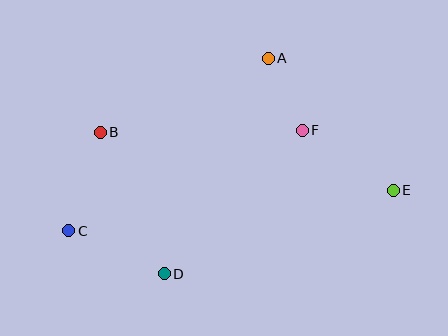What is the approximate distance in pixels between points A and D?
The distance between A and D is approximately 239 pixels.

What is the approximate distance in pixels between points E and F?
The distance between E and F is approximately 109 pixels.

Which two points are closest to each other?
Points A and F are closest to each other.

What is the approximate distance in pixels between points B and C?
The distance between B and C is approximately 103 pixels.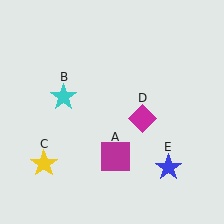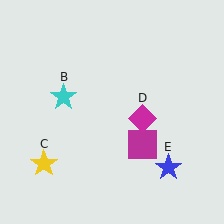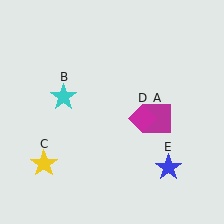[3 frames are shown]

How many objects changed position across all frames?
1 object changed position: magenta square (object A).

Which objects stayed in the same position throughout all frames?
Cyan star (object B) and yellow star (object C) and magenta diamond (object D) and blue star (object E) remained stationary.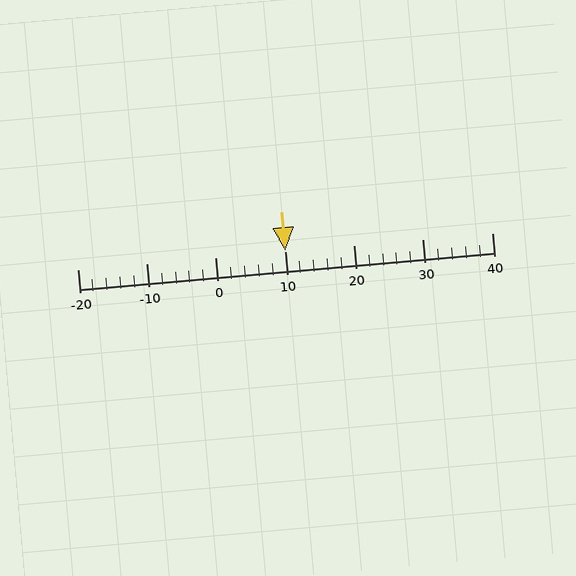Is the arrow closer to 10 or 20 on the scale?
The arrow is closer to 10.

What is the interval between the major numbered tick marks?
The major tick marks are spaced 10 units apart.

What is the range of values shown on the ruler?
The ruler shows values from -20 to 40.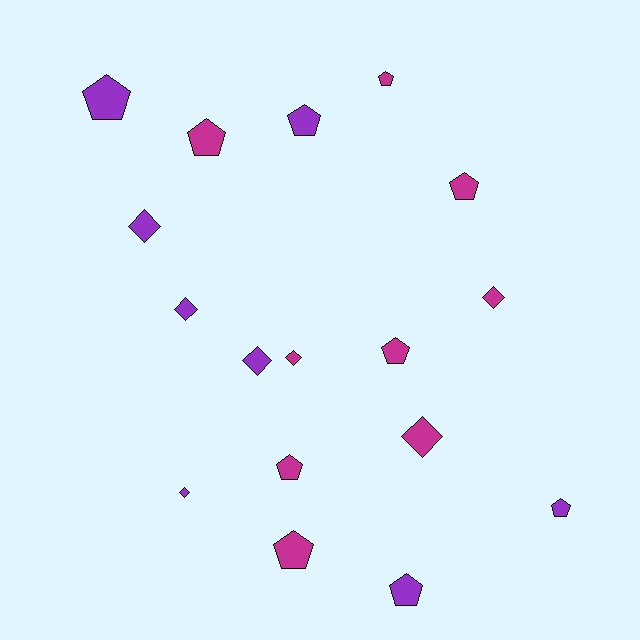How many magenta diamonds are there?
There are 3 magenta diamonds.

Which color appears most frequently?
Magenta, with 9 objects.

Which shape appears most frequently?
Pentagon, with 10 objects.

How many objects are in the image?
There are 17 objects.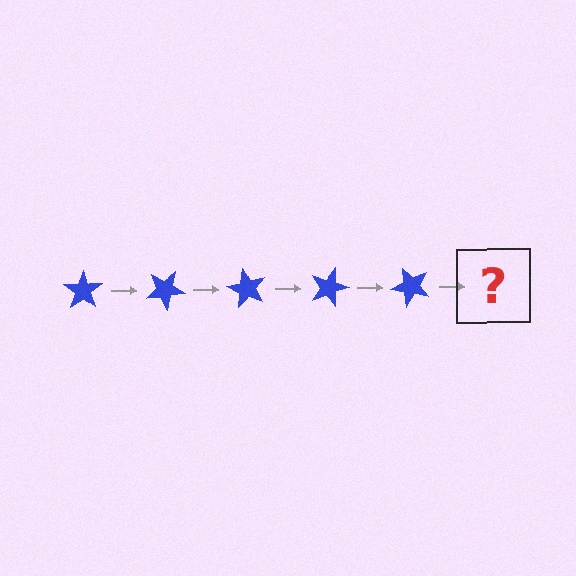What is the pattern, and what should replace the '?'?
The pattern is that the star rotates 30 degrees each step. The '?' should be a blue star rotated 150 degrees.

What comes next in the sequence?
The next element should be a blue star rotated 150 degrees.